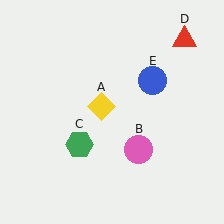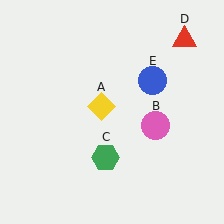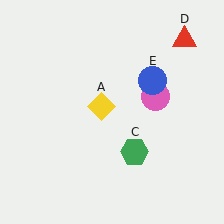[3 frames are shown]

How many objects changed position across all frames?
2 objects changed position: pink circle (object B), green hexagon (object C).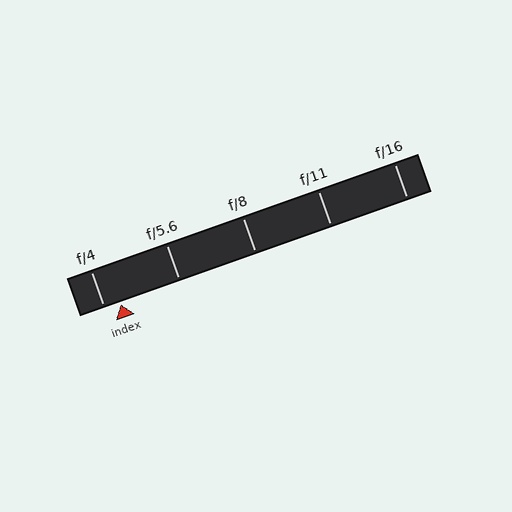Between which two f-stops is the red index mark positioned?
The index mark is between f/4 and f/5.6.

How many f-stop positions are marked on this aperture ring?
There are 5 f-stop positions marked.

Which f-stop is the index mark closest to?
The index mark is closest to f/4.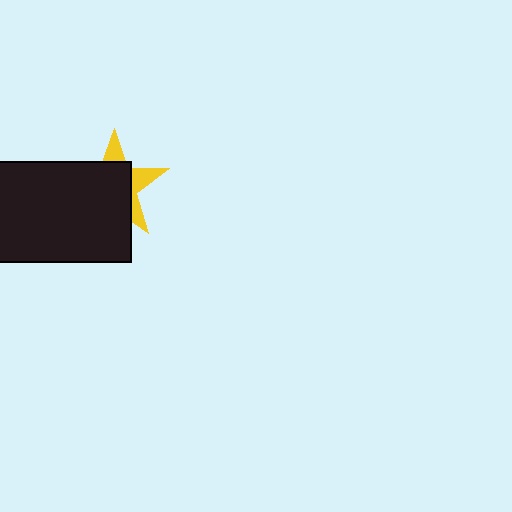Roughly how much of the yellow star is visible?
A small part of it is visible (roughly 33%).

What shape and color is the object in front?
The object in front is a black rectangle.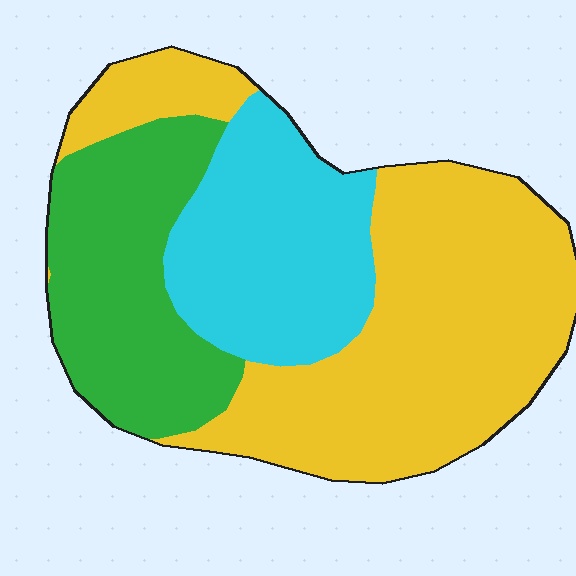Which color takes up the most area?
Yellow, at roughly 50%.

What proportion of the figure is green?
Green takes up about one quarter (1/4) of the figure.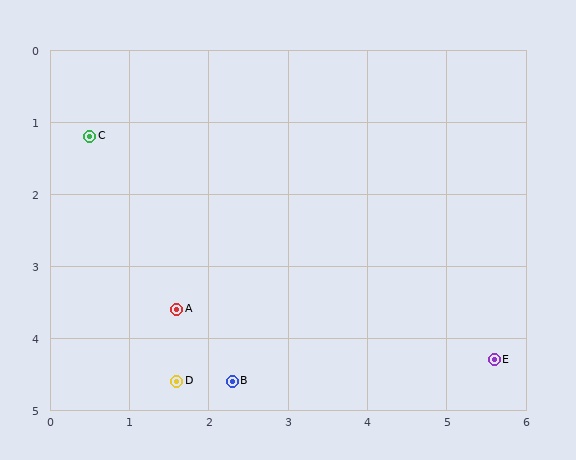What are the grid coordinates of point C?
Point C is at approximately (0.5, 1.2).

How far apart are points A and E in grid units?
Points A and E are about 4.1 grid units apart.